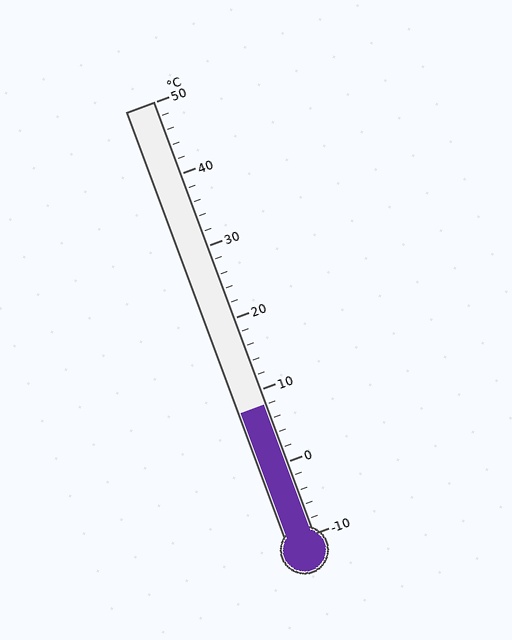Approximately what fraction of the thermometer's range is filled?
The thermometer is filled to approximately 30% of its range.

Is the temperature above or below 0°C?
The temperature is above 0°C.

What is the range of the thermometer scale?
The thermometer scale ranges from -10°C to 50°C.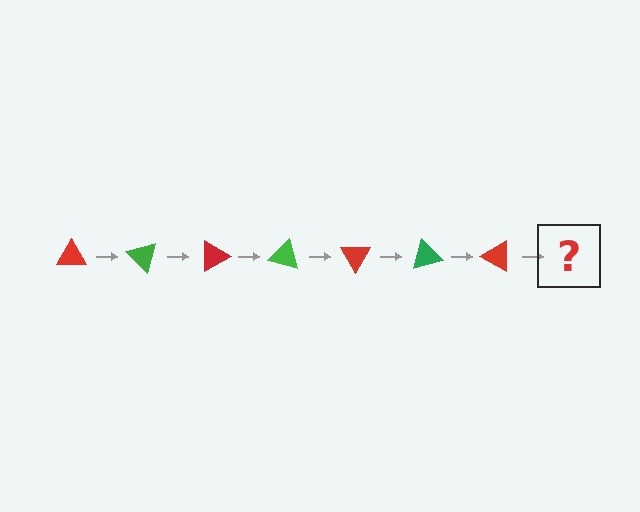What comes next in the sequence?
The next element should be a green triangle, rotated 315 degrees from the start.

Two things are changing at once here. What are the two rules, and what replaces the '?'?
The two rules are that it rotates 45 degrees each step and the color cycles through red and green. The '?' should be a green triangle, rotated 315 degrees from the start.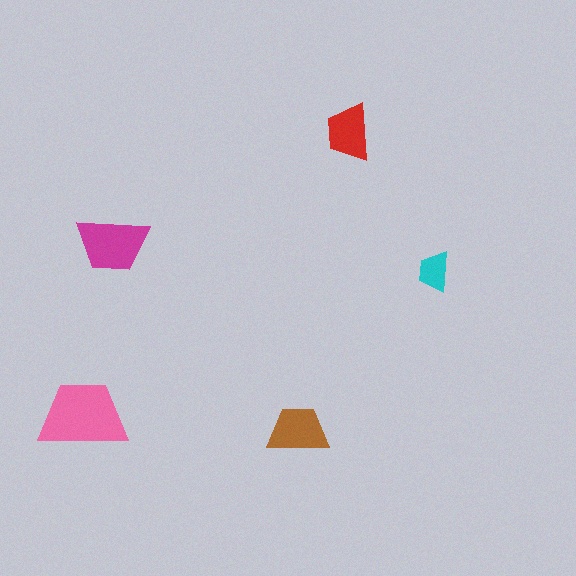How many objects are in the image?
There are 5 objects in the image.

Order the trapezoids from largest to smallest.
the pink one, the magenta one, the brown one, the red one, the cyan one.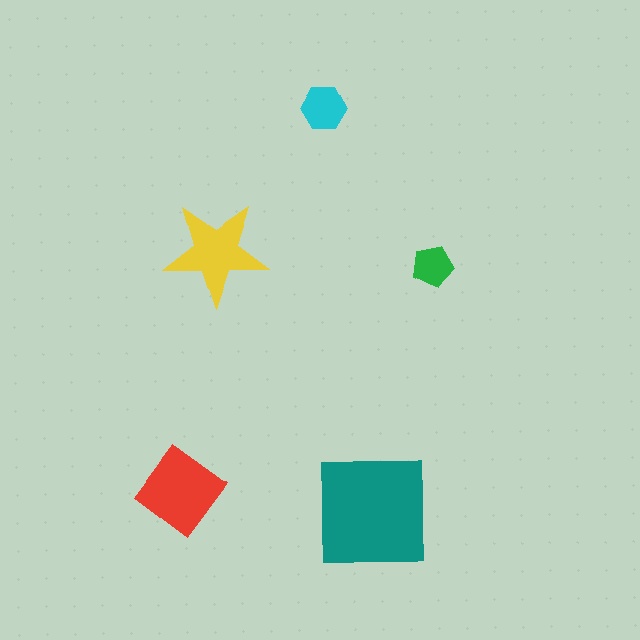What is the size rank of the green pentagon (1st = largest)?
5th.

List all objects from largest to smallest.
The teal square, the red diamond, the yellow star, the cyan hexagon, the green pentagon.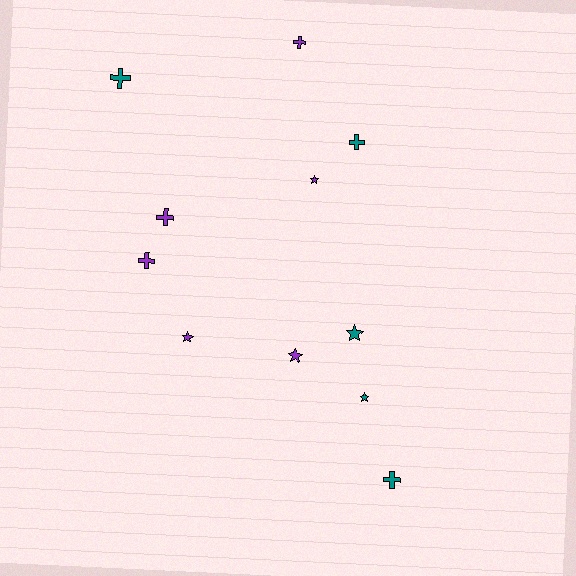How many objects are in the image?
There are 11 objects.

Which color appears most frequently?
Purple, with 6 objects.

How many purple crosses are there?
There are 3 purple crosses.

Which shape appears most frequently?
Cross, with 6 objects.